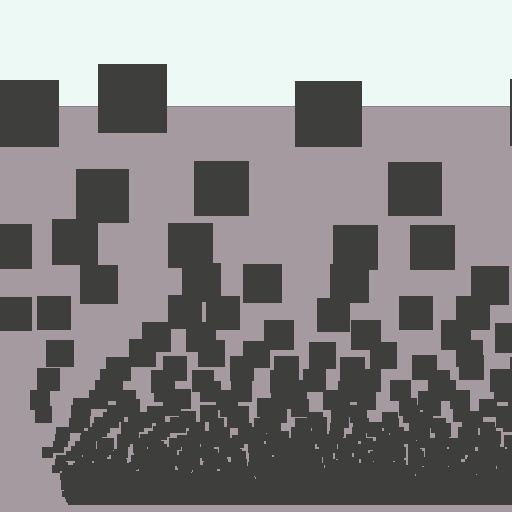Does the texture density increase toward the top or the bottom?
Density increases toward the bottom.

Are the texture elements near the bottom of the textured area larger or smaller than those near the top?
Smaller. The gradient is inverted — elements near the bottom are smaller and denser.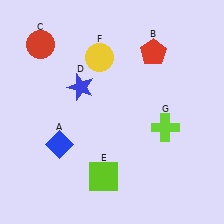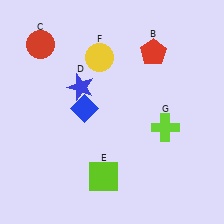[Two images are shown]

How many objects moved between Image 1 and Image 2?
1 object moved between the two images.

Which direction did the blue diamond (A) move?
The blue diamond (A) moved up.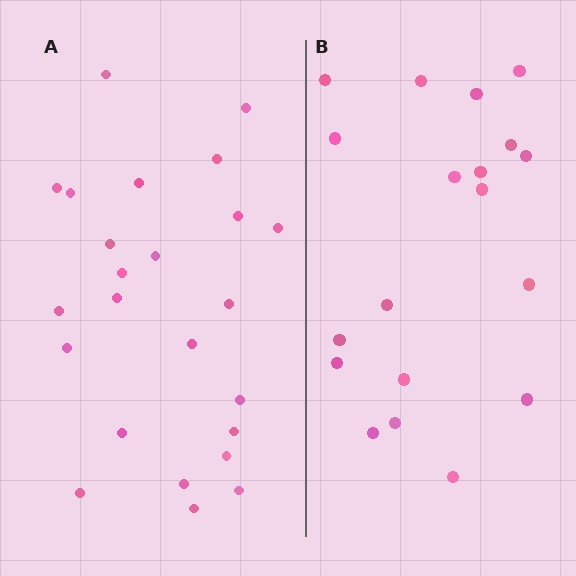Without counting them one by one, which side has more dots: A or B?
Region A (the left region) has more dots.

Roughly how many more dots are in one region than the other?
Region A has about 5 more dots than region B.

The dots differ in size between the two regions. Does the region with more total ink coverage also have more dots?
No. Region B has more total ink coverage because its dots are larger, but region A actually contains more individual dots. Total area can be misleading — the number of items is what matters here.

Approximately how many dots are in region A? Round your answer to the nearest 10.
About 20 dots. (The exact count is 24, which rounds to 20.)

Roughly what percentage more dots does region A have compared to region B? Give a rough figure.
About 25% more.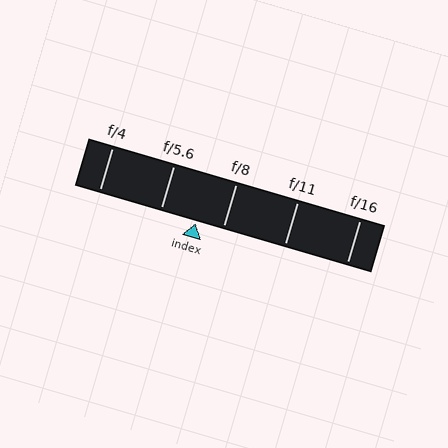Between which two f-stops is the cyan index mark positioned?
The index mark is between f/5.6 and f/8.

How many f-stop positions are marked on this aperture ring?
There are 5 f-stop positions marked.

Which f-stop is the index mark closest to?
The index mark is closest to f/8.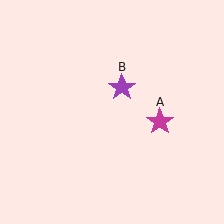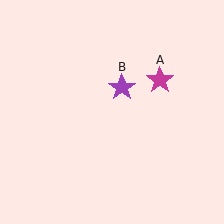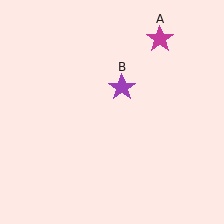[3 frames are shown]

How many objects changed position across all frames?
1 object changed position: magenta star (object A).